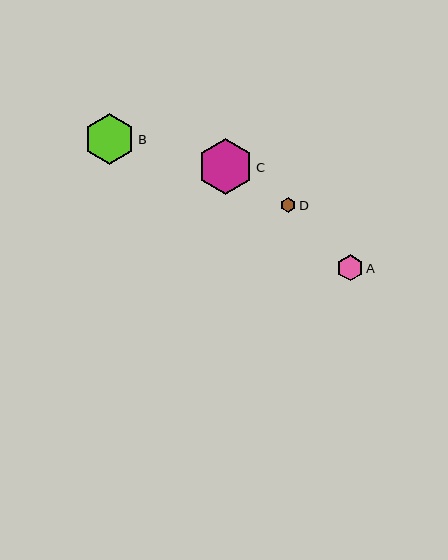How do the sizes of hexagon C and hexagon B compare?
Hexagon C and hexagon B are approximately the same size.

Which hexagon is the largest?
Hexagon C is the largest with a size of approximately 56 pixels.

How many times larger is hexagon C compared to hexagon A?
Hexagon C is approximately 2.1 times the size of hexagon A.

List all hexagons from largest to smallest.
From largest to smallest: C, B, A, D.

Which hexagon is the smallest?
Hexagon D is the smallest with a size of approximately 15 pixels.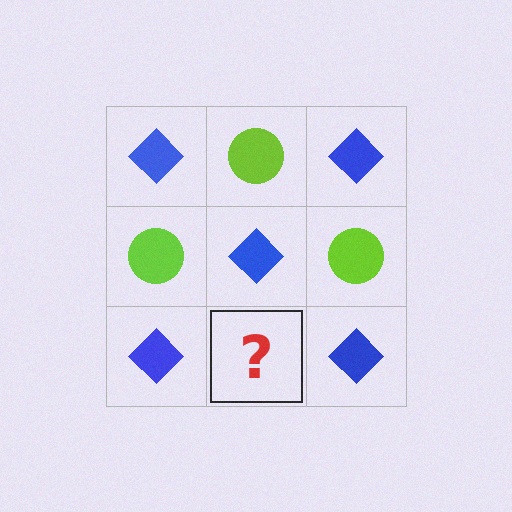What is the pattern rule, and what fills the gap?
The rule is that it alternates blue diamond and lime circle in a checkerboard pattern. The gap should be filled with a lime circle.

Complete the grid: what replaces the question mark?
The question mark should be replaced with a lime circle.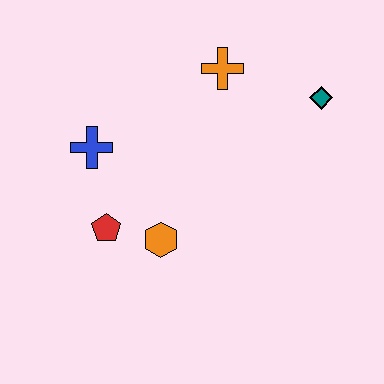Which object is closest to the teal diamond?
The orange cross is closest to the teal diamond.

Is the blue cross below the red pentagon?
No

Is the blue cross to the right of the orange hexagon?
No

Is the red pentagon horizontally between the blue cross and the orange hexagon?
Yes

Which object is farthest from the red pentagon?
The teal diamond is farthest from the red pentagon.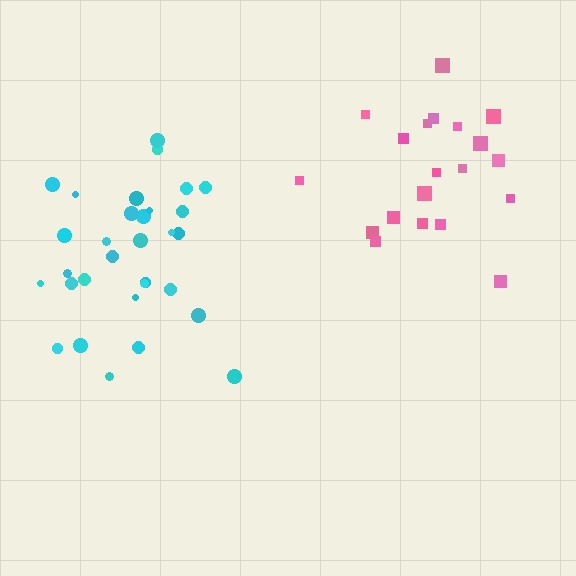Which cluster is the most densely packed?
Cyan.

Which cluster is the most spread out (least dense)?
Pink.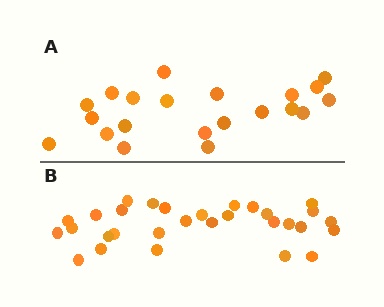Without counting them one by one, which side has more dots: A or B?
Region B (the bottom region) has more dots.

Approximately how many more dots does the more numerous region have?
Region B has roughly 8 or so more dots than region A.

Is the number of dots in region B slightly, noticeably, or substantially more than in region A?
Region B has noticeably more, but not dramatically so. The ratio is roughly 1.4 to 1.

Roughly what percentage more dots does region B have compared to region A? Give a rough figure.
About 45% more.